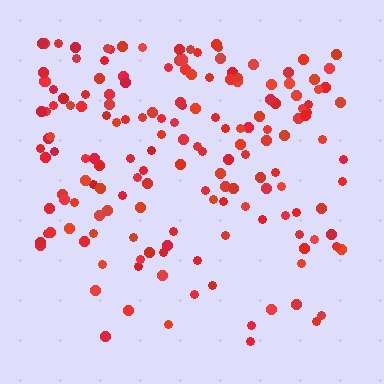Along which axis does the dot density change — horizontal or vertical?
Vertical.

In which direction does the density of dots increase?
From bottom to top, with the top side densest.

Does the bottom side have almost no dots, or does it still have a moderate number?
Still a moderate number, just noticeably fewer than the top.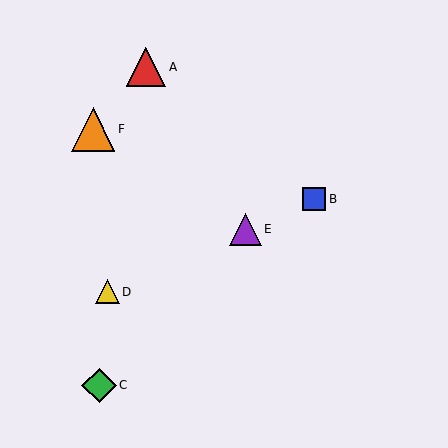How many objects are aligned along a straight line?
3 objects (B, D, E) are aligned along a straight line.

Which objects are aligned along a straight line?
Objects B, D, E are aligned along a straight line.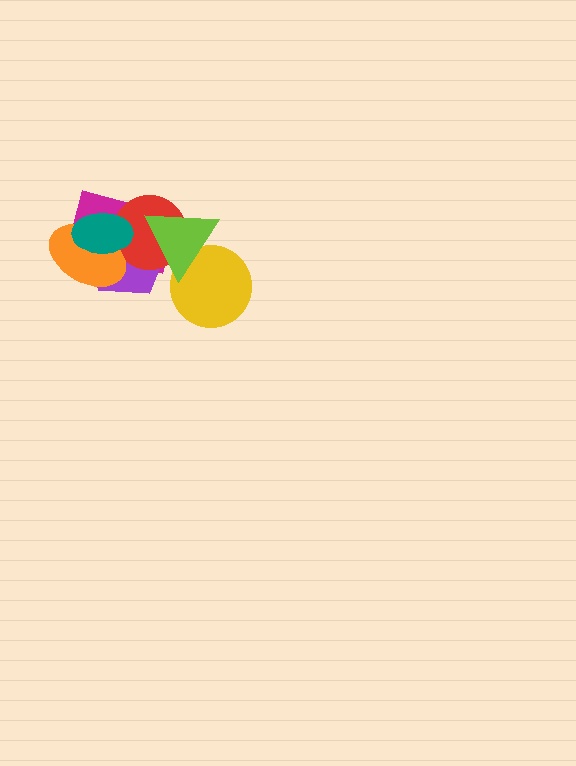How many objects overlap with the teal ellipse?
4 objects overlap with the teal ellipse.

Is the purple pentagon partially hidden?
Yes, it is partially covered by another shape.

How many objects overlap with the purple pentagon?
5 objects overlap with the purple pentagon.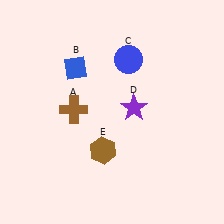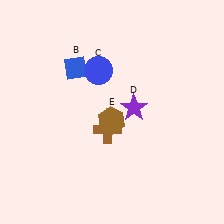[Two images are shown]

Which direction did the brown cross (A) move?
The brown cross (A) moved right.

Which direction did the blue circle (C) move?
The blue circle (C) moved left.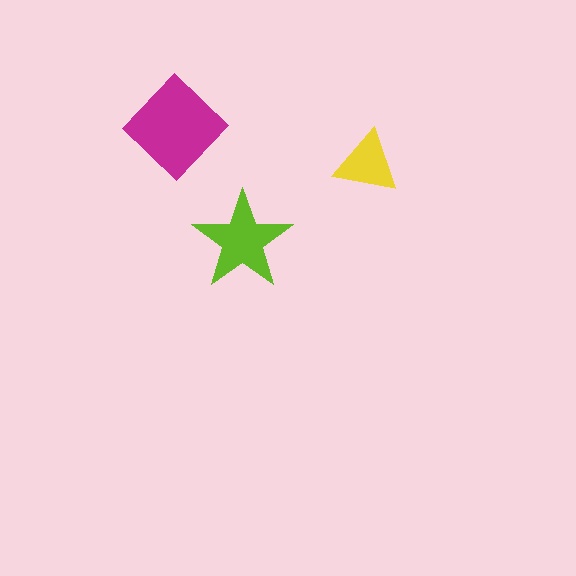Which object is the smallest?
The yellow triangle.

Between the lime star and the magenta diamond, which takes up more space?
The magenta diamond.